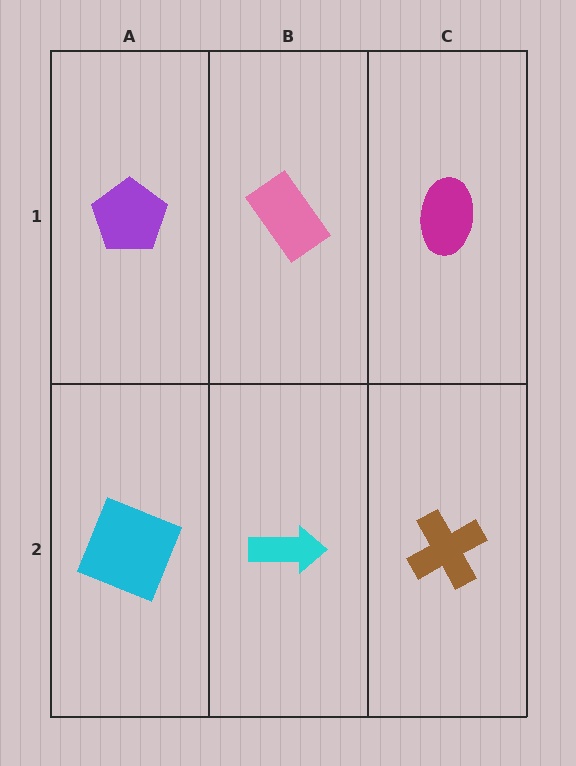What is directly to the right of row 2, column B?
A brown cross.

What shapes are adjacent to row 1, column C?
A brown cross (row 2, column C), a pink rectangle (row 1, column B).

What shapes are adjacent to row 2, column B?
A pink rectangle (row 1, column B), a cyan square (row 2, column A), a brown cross (row 2, column C).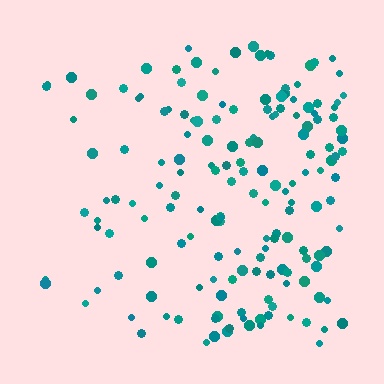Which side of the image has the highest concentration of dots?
The right.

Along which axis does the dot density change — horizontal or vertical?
Horizontal.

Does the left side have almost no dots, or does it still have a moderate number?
Still a moderate number, just noticeably fewer than the right.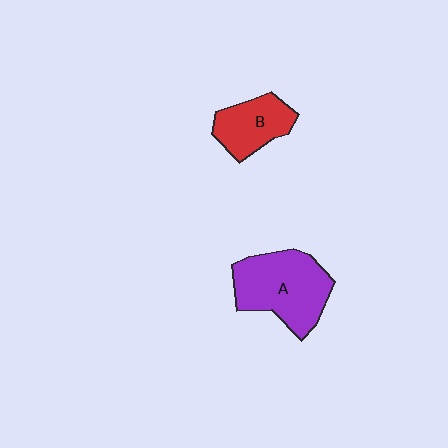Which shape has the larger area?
Shape A (purple).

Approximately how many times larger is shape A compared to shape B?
Approximately 1.7 times.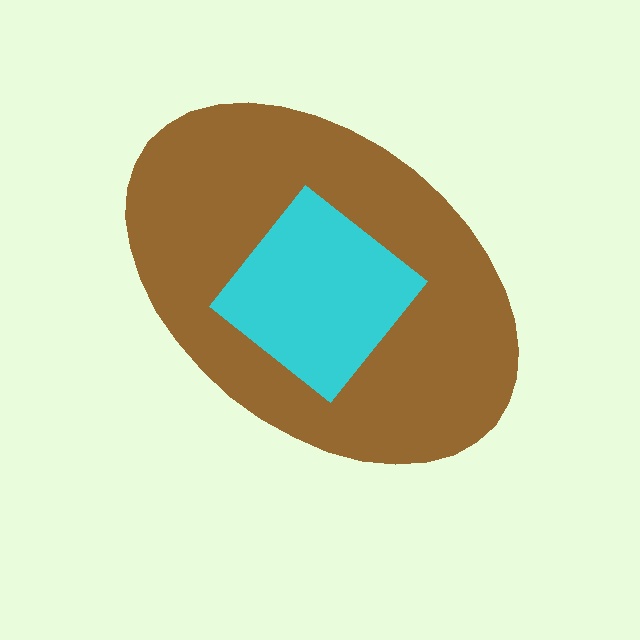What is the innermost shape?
The cyan diamond.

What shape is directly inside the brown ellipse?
The cyan diamond.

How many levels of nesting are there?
2.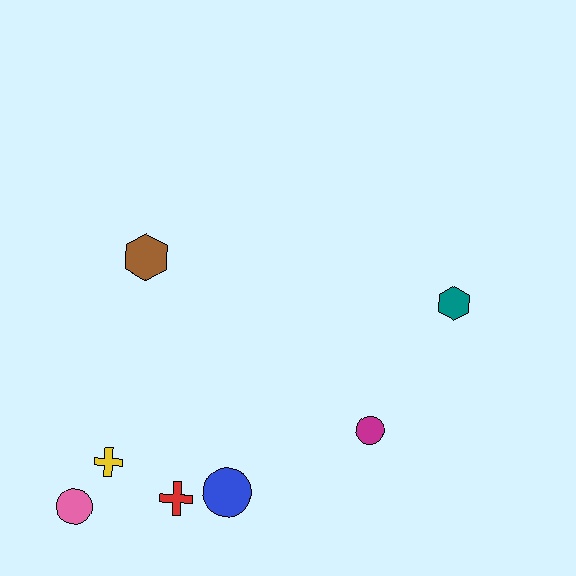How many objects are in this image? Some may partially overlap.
There are 7 objects.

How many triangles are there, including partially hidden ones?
There are no triangles.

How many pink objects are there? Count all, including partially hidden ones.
There is 1 pink object.